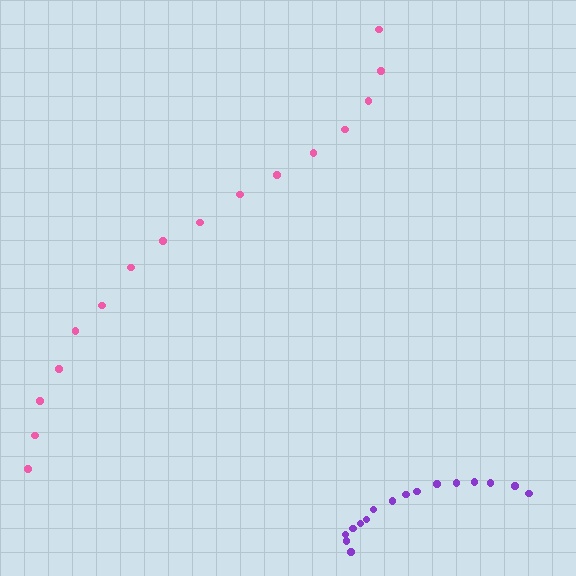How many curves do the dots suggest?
There are 2 distinct paths.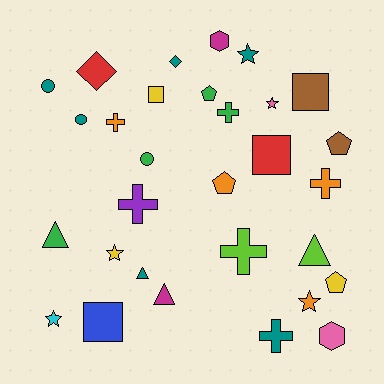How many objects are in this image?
There are 30 objects.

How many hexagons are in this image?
There are 2 hexagons.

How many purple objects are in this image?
There is 1 purple object.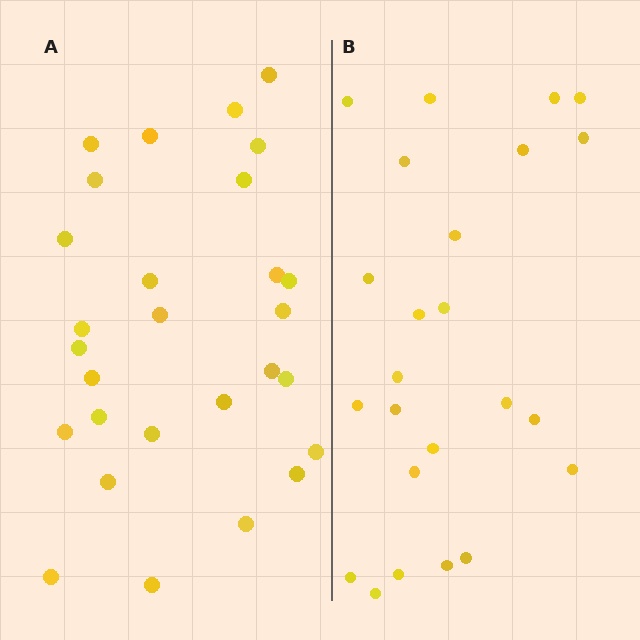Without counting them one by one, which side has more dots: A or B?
Region A (the left region) has more dots.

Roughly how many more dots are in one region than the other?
Region A has about 4 more dots than region B.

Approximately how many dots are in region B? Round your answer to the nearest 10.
About 20 dots. (The exact count is 24, which rounds to 20.)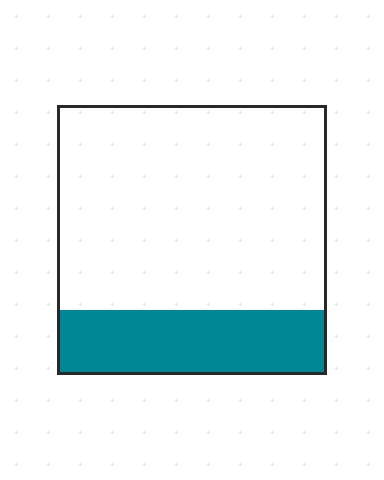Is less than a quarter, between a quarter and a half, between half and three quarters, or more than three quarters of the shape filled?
Less than a quarter.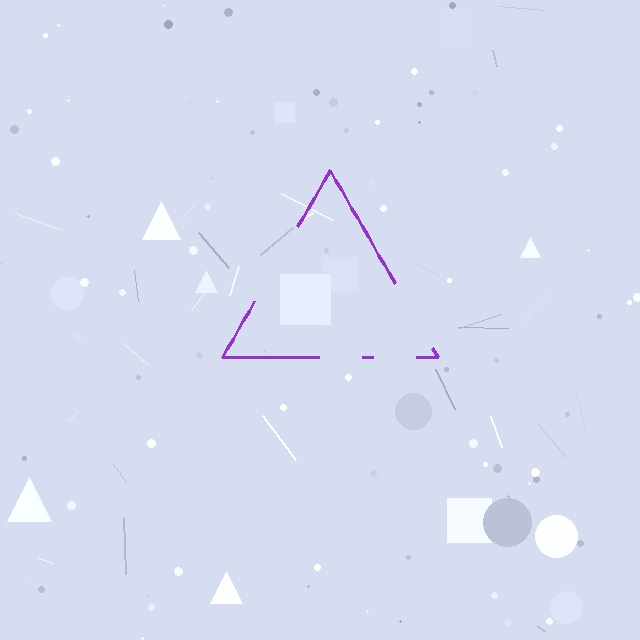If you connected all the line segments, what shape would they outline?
They would outline a triangle.